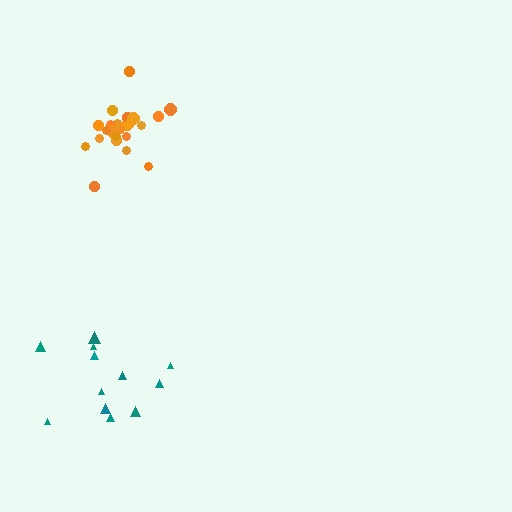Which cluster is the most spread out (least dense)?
Teal.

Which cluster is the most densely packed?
Orange.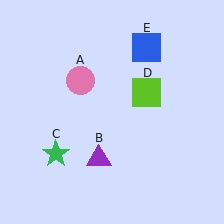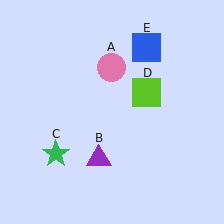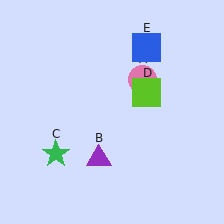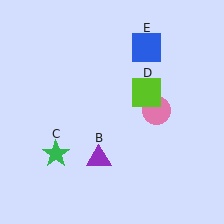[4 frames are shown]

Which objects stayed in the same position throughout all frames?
Purple triangle (object B) and green star (object C) and lime square (object D) and blue square (object E) remained stationary.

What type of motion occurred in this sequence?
The pink circle (object A) rotated clockwise around the center of the scene.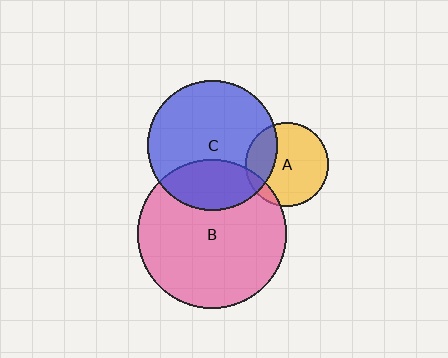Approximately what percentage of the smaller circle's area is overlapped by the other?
Approximately 25%.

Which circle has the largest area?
Circle B (pink).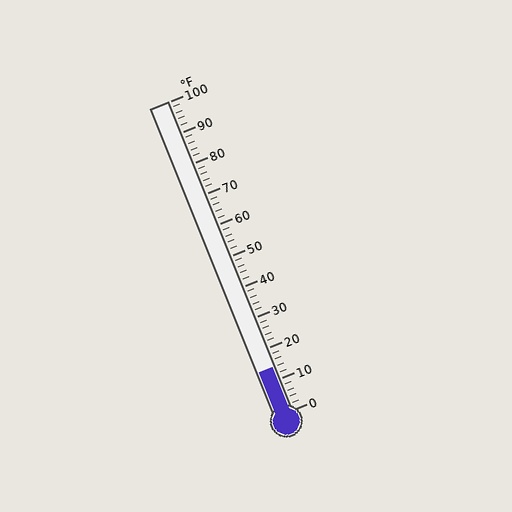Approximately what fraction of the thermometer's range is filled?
The thermometer is filled to approximately 15% of its range.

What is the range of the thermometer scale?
The thermometer scale ranges from 0°F to 100°F.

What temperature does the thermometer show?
The thermometer shows approximately 14°F.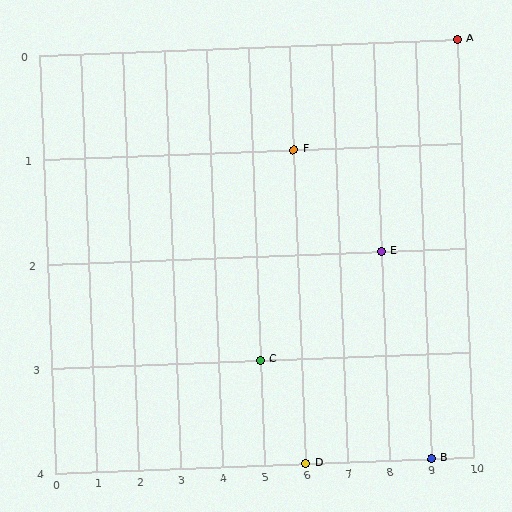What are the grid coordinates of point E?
Point E is at grid coordinates (8, 2).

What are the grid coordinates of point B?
Point B is at grid coordinates (9, 4).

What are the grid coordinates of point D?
Point D is at grid coordinates (6, 4).